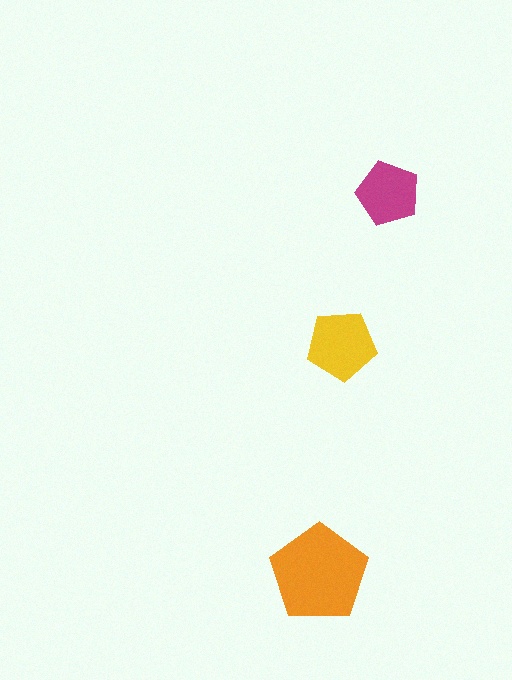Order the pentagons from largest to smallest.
the orange one, the yellow one, the magenta one.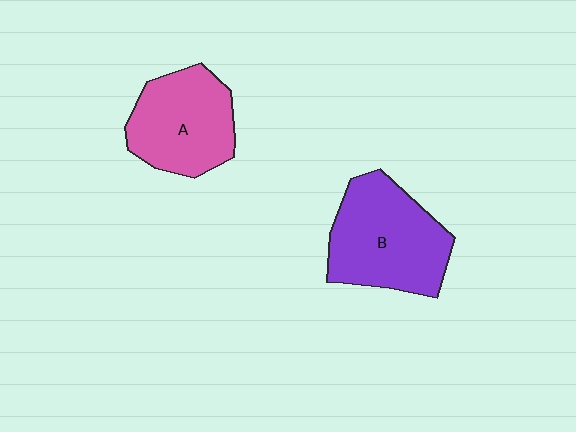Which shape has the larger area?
Shape B (purple).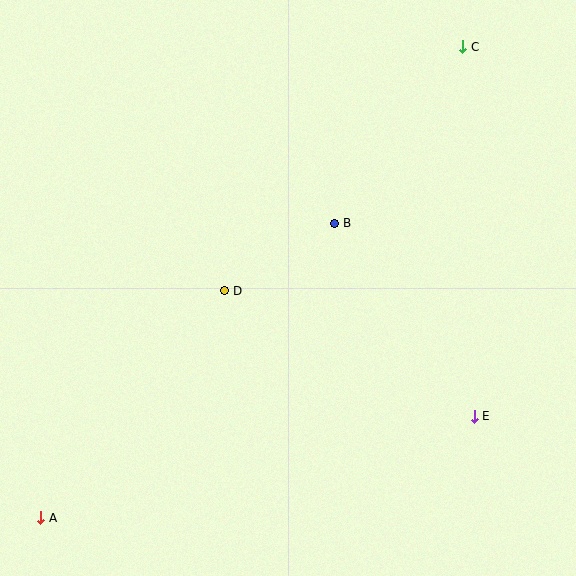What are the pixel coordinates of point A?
Point A is at (41, 518).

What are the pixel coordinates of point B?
Point B is at (335, 223).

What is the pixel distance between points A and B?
The distance between A and B is 416 pixels.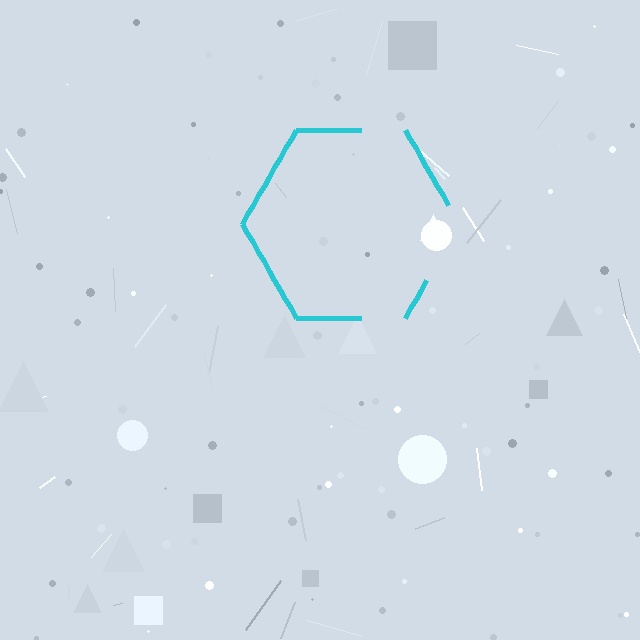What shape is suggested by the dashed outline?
The dashed outline suggests a hexagon.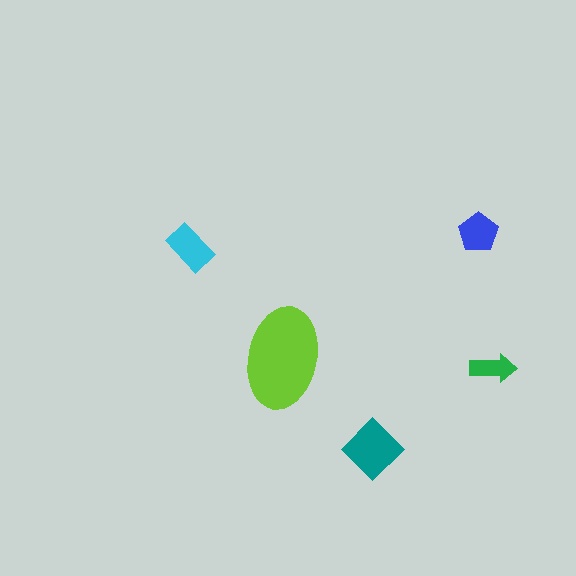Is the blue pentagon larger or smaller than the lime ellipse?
Smaller.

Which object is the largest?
The lime ellipse.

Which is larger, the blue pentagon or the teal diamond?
The teal diamond.